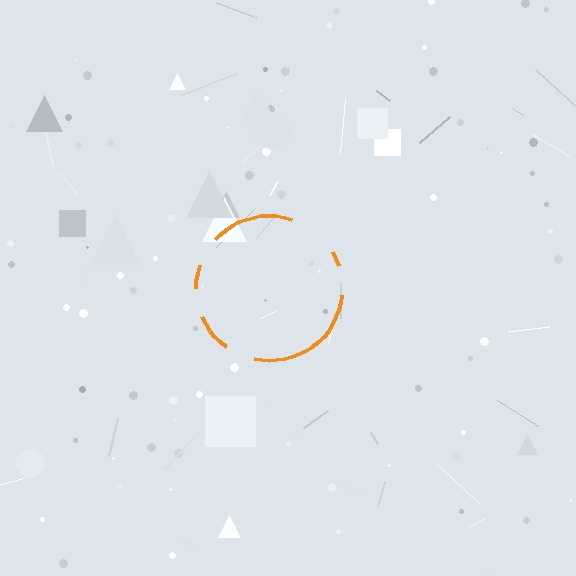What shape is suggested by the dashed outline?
The dashed outline suggests a circle.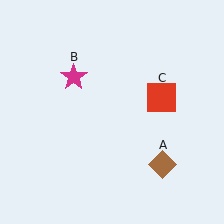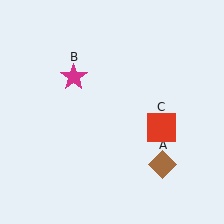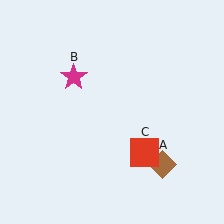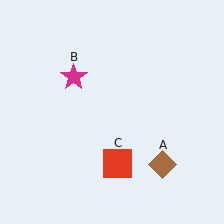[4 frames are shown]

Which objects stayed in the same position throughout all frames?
Brown diamond (object A) and magenta star (object B) remained stationary.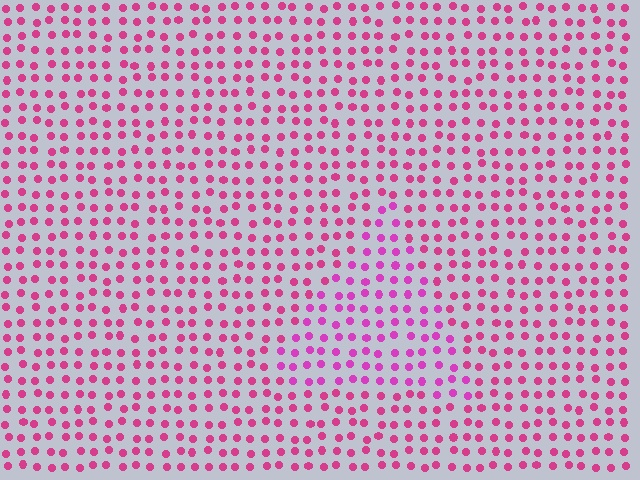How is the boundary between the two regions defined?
The boundary is defined purely by a slight shift in hue (about 20 degrees). Spacing, size, and orientation are identical on both sides.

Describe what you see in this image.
The image is filled with small magenta elements in a uniform arrangement. A triangle-shaped region is visible where the elements are tinted to a slightly different hue, forming a subtle color boundary.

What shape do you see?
I see a triangle.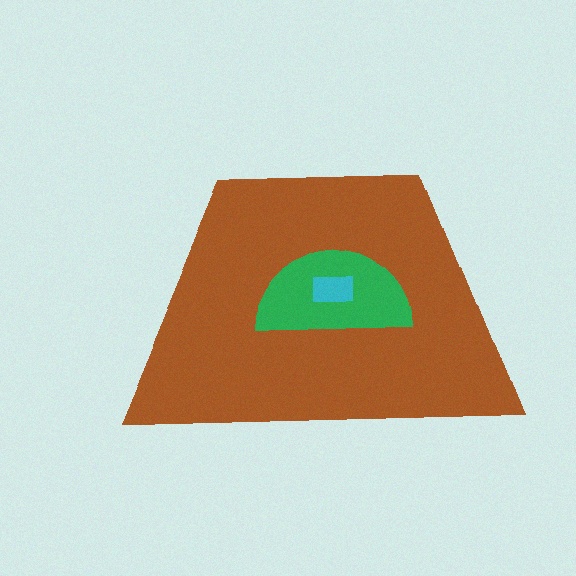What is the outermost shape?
The brown trapezoid.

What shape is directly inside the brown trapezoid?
The green semicircle.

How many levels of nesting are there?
3.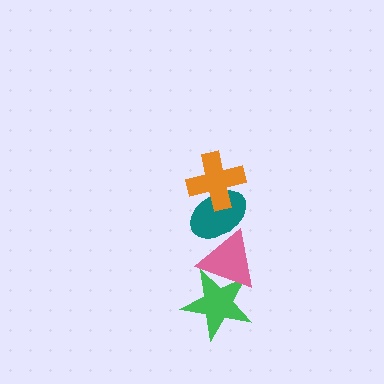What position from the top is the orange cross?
The orange cross is 1st from the top.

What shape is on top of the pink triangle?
The teal ellipse is on top of the pink triangle.